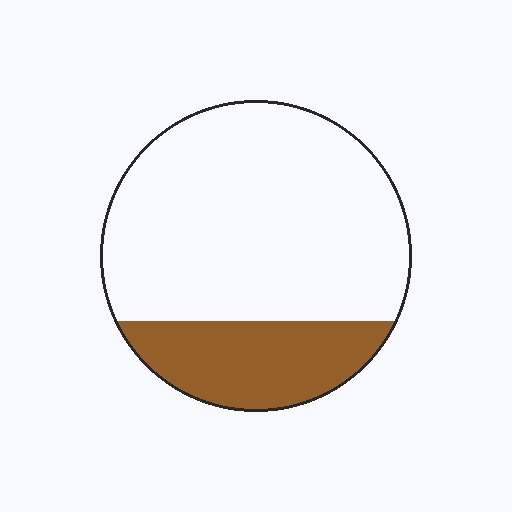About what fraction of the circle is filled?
About one quarter (1/4).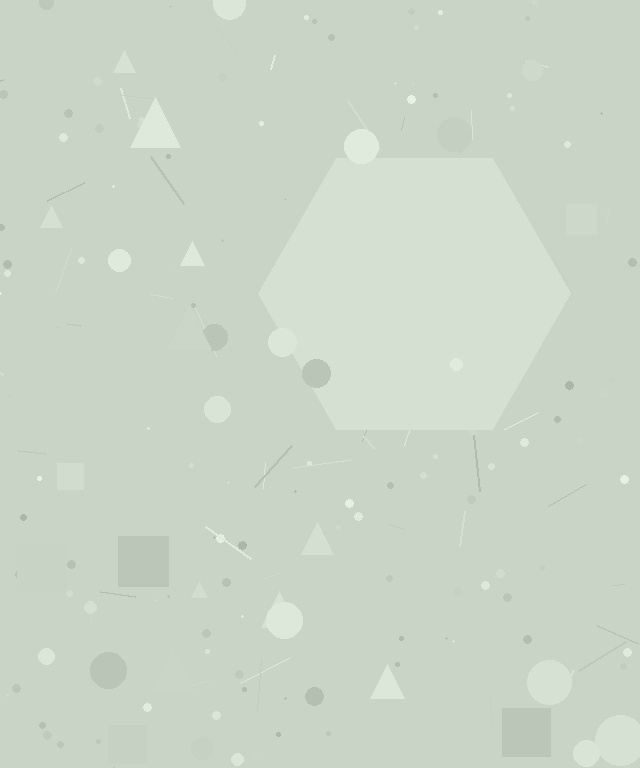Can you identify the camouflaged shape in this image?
The camouflaged shape is a hexagon.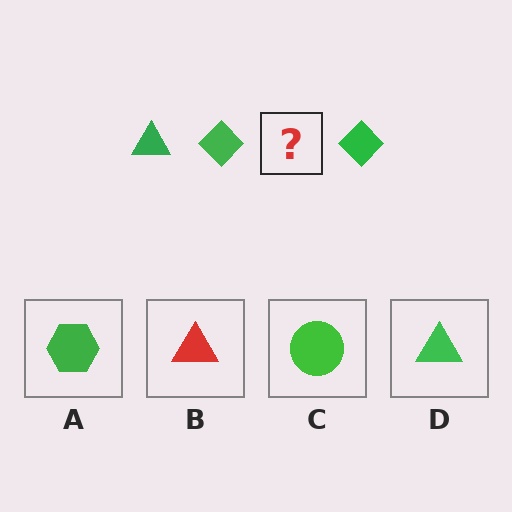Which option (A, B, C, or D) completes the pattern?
D.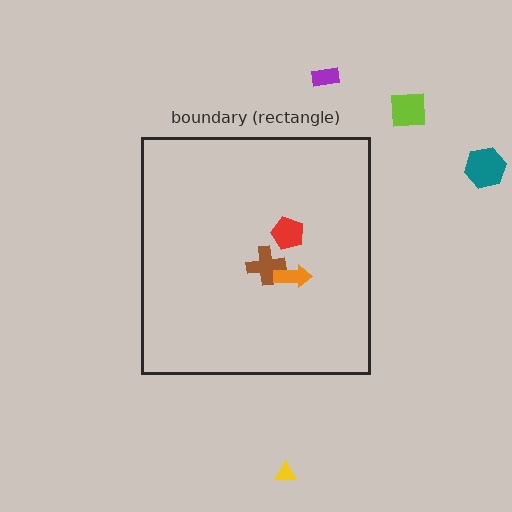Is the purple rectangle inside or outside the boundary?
Outside.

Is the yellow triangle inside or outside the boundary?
Outside.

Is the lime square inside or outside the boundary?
Outside.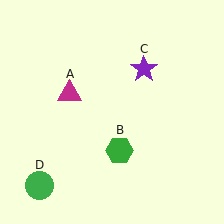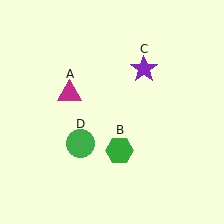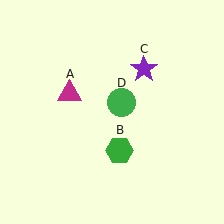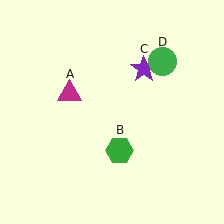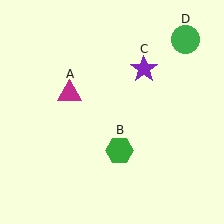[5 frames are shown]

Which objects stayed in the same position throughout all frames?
Magenta triangle (object A) and green hexagon (object B) and purple star (object C) remained stationary.